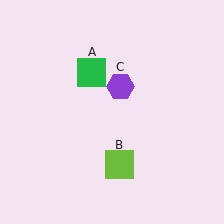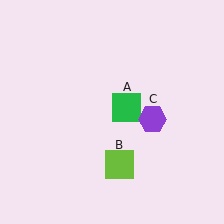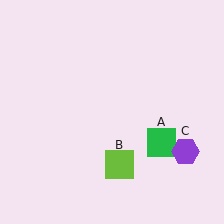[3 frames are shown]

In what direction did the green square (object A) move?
The green square (object A) moved down and to the right.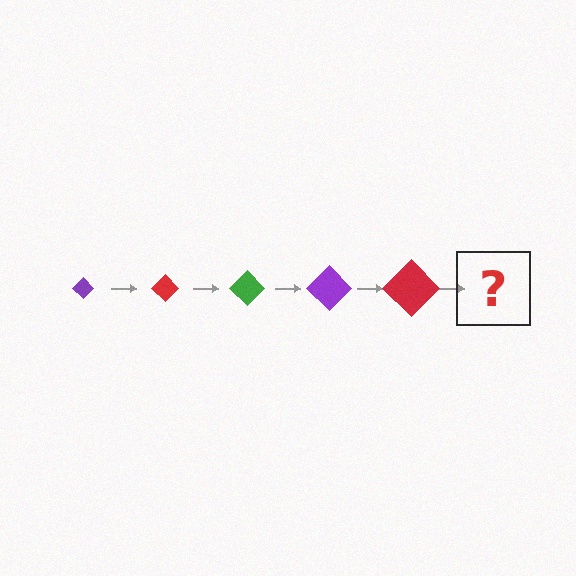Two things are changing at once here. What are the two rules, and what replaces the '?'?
The two rules are that the diamond grows larger each step and the color cycles through purple, red, and green. The '?' should be a green diamond, larger than the previous one.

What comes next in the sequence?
The next element should be a green diamond, larger than the previous one.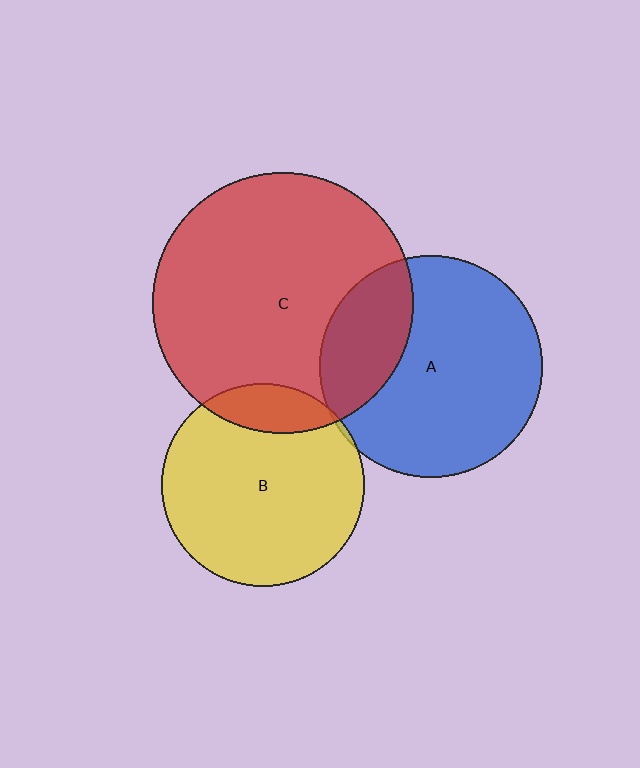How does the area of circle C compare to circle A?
Approximately 1.4 times.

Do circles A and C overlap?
Yes.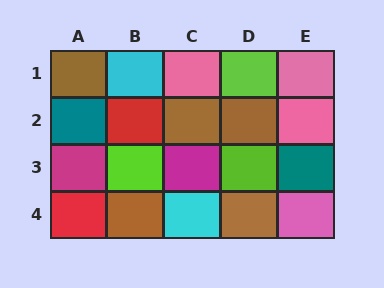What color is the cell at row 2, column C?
Brown.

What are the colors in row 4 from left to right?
Red, brown, cyan, brown, pink.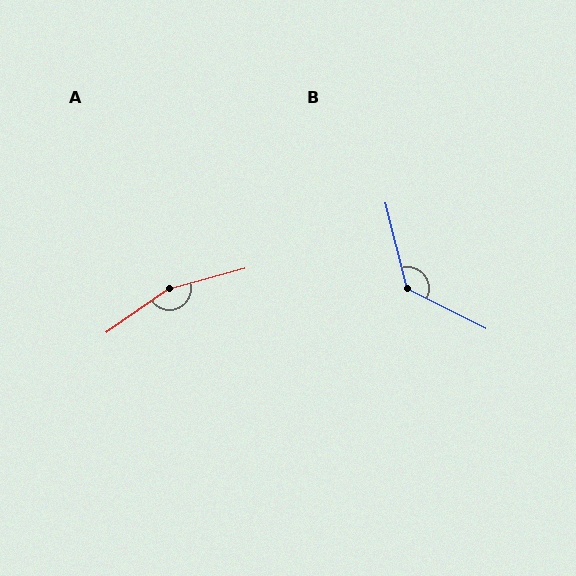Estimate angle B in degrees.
Approximately 131 degrees.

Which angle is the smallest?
B, at approximately 131 degrees.